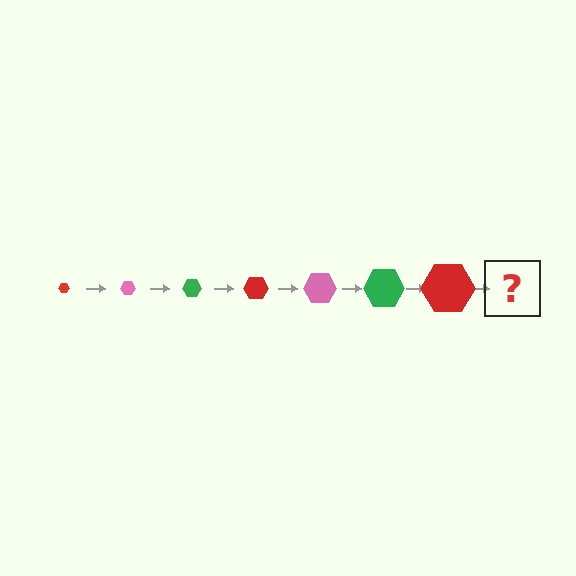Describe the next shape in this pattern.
It should be a pink hexagon, larger than the previous one.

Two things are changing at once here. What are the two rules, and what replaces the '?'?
The two rules are that the hexagon grows larger each step and the color cycles through red, pink, and green. The '?' should be a pink hexagon, larger than the previous one.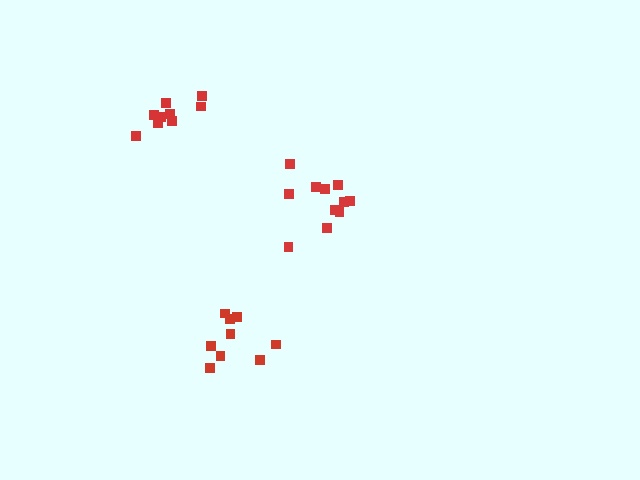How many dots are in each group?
Group 1: 9 dots, Group 2: 9 dots, Group 3: 11 dots (29 total).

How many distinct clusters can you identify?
There are 3 distinct clusters.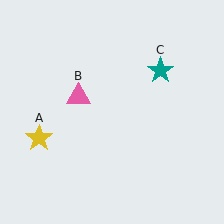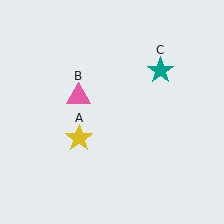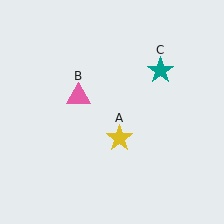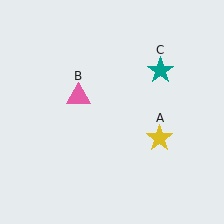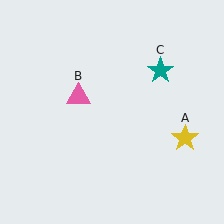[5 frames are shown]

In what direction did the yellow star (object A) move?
The yellow star (object A) moved right.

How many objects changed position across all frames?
1 object changed position: yellow star (object A).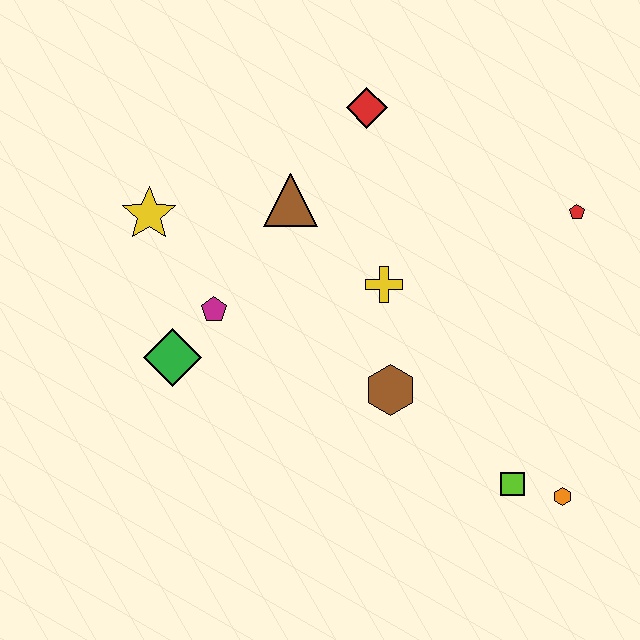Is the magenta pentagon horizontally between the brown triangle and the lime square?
No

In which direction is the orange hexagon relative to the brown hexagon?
The orange hexagon is to the right of the brown hexagon.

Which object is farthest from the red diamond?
The orange hexagon is farthest from the red diamond.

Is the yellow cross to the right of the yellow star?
Yes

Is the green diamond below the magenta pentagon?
Yes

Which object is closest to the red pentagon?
The yellow cross is closest to the red pentagon.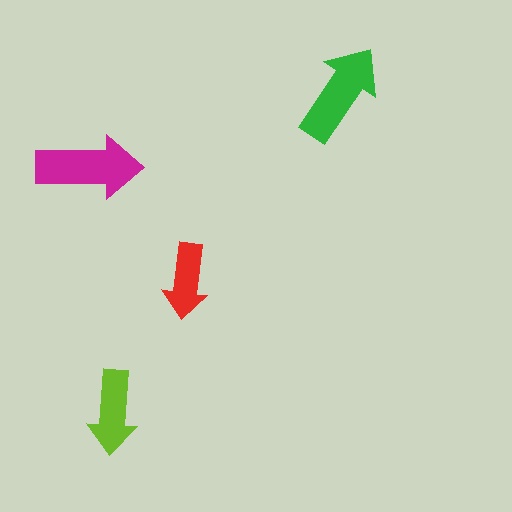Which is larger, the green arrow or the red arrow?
The green one.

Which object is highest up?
The green arrow is topmost.